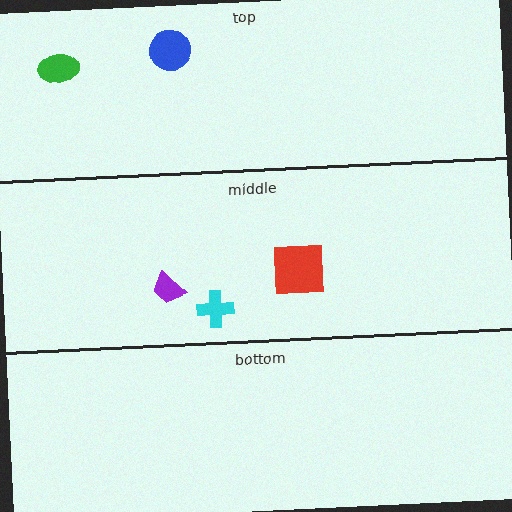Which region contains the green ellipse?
The top region.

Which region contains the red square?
The middle region.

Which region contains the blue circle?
The top region.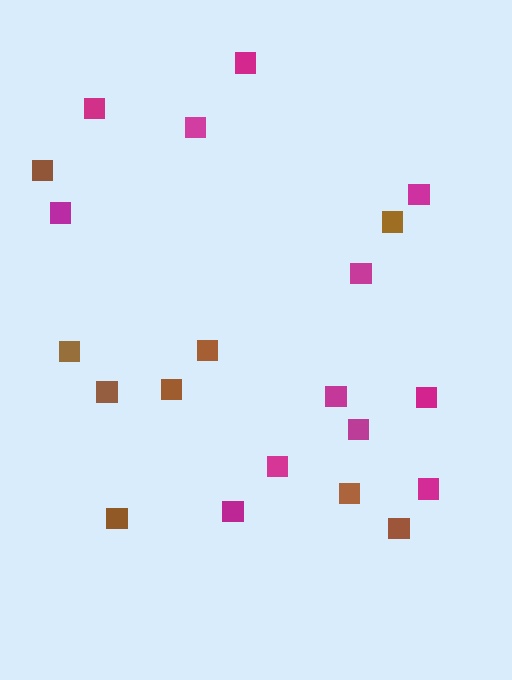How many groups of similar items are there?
There are 2 groups: one group of brown squares (9) and one group of magenta squares (12).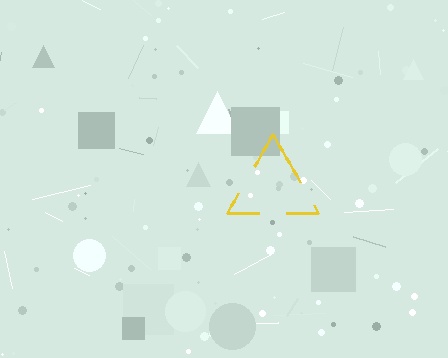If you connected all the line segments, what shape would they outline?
They would outline a triangle.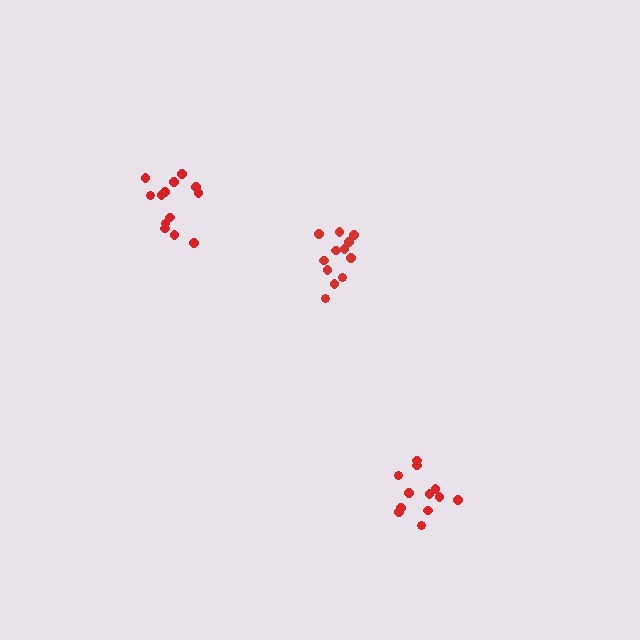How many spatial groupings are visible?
There are 3 spatial groupings.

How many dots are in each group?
Group 1: 12 dots, Group 2: 12 dots, Group 3: 13 dots (37 total).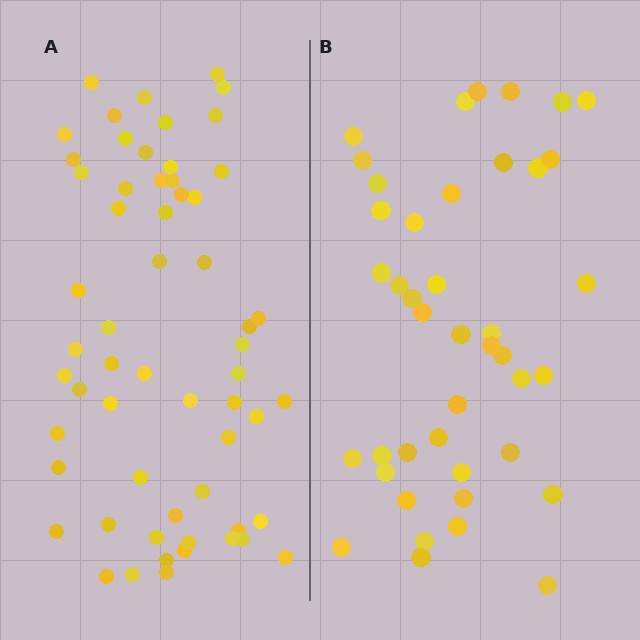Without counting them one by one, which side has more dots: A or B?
Region A (the left region) has more dots.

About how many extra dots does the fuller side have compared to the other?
Region A has approximately 15 more dots than region B.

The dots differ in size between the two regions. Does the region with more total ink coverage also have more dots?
No. Region B has more total ink coverage because its dots are larger, but region A actually contains more individual dots. Total area can be misleading — the number of items is what matters here.